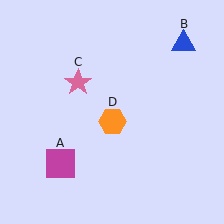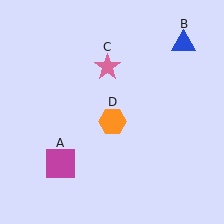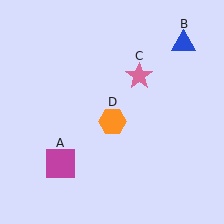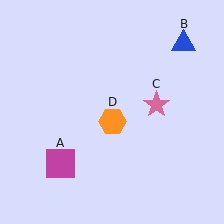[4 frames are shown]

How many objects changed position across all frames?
1 object changed position: pink star (object C).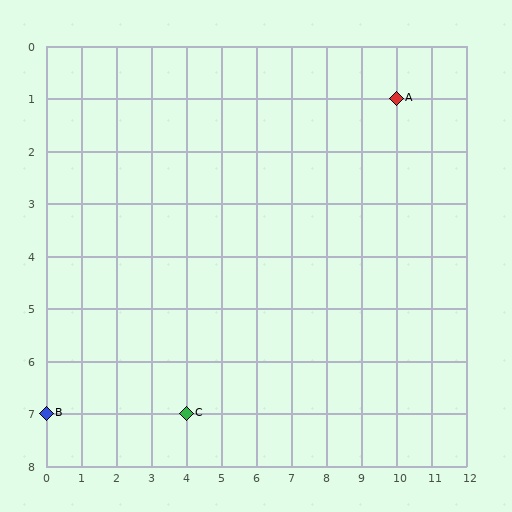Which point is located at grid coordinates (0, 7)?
Point B is at (0, 7).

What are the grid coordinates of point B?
Point B is at grid coordinates (0, 7).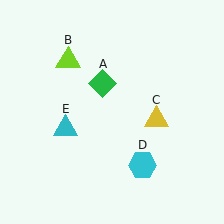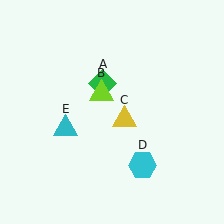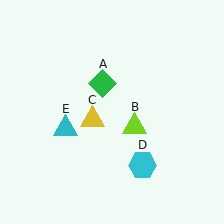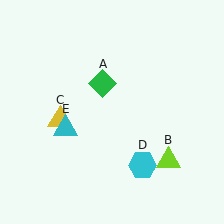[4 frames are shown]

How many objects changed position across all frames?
2 objects changed position: lime triangle (object B), yellow triangle (object C).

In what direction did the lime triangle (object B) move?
The lime triangle (object B) moved down and to the right.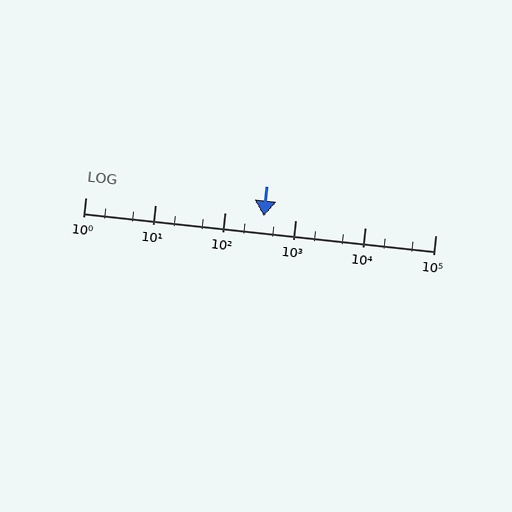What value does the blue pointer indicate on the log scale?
The pointer indicates approximately 350.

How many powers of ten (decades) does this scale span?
The scale spans 5 decades, from 1 to 100000.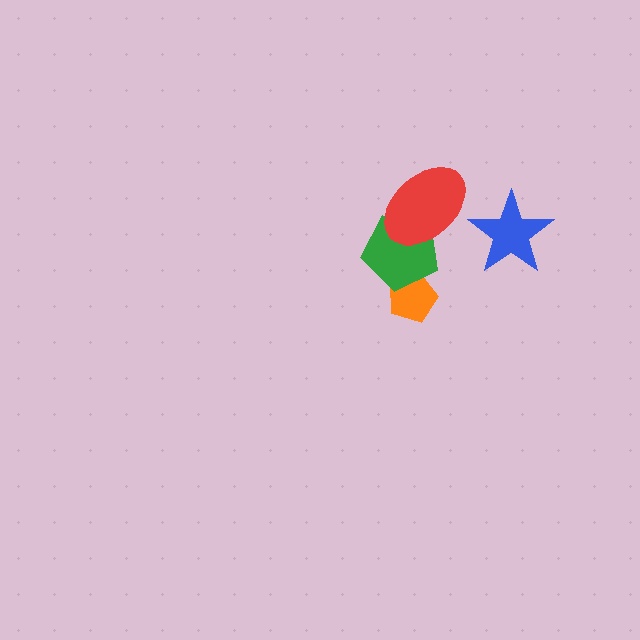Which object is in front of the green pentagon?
The red ellipse is in front of the green pentagon.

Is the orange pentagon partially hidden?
Yes, it is partially covered by another shape.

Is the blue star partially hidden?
No, no other shape covers it.